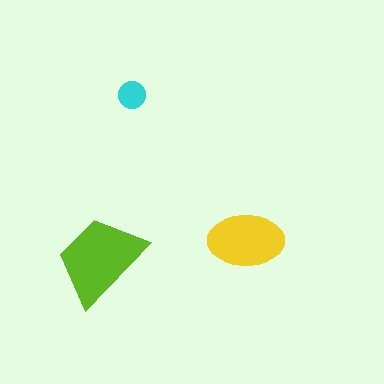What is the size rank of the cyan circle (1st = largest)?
3rd.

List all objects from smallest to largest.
The cyan circle, the yellow ellipse, the lime trapezoid.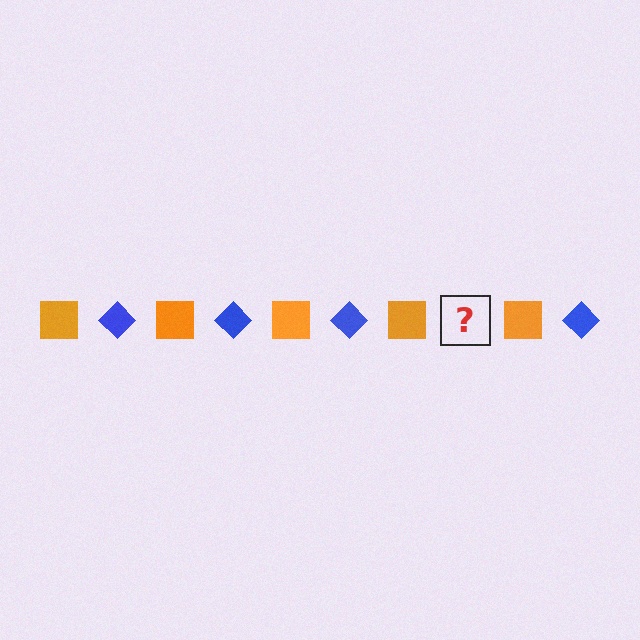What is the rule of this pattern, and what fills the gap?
The rule is that the pattern alternates between orange square and blue diamond. The gap should be filled with a blue diamond.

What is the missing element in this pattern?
The missing element is a blue diamond.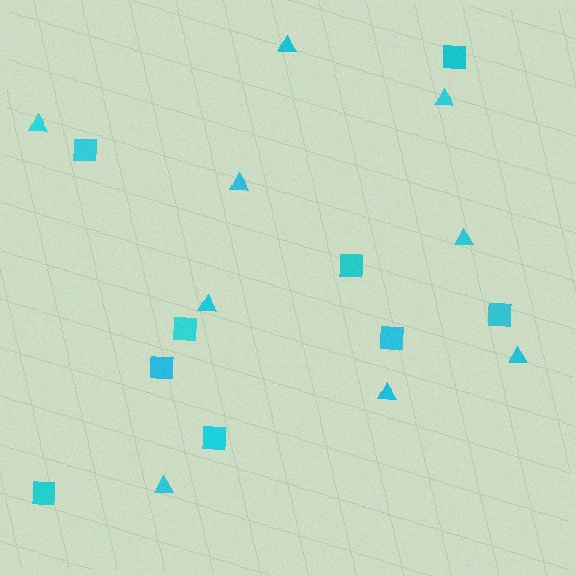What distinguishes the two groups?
There are 2 groups: one group of squares (9) and one group of triangles (9).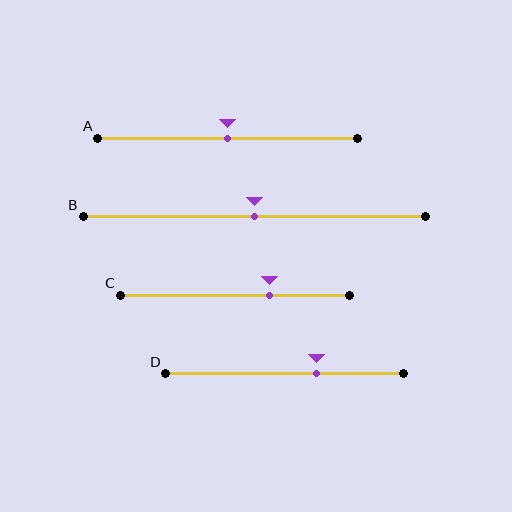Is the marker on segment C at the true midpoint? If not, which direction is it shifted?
No, the marker on segment C is shifted to the right by about 15% of the segment length.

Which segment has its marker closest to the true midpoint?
Segment A has its marker closest to the true midpoint.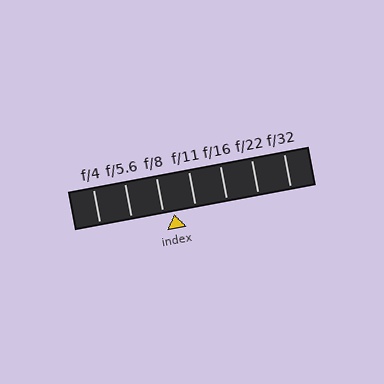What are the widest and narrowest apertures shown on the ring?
The widest aperture shown is f/4 and the narrowest is f/32.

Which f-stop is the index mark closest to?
The index mark is closest to f/8.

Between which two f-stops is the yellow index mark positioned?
The index mark is between f/8 and f/11.